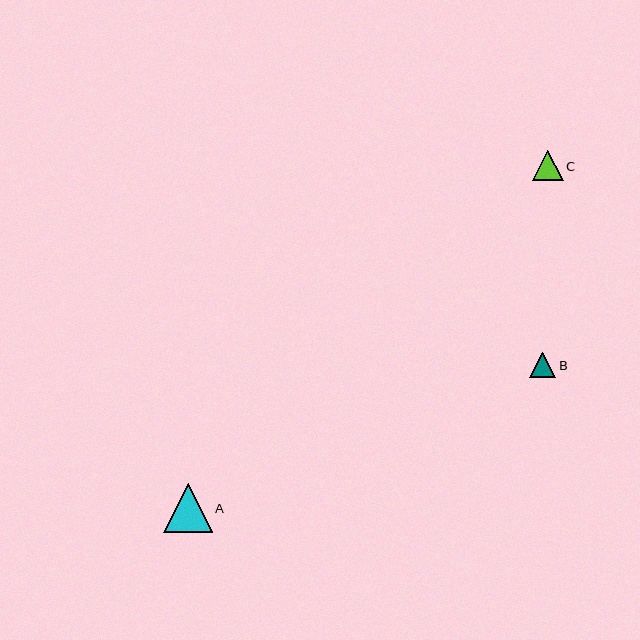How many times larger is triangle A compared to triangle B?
Triangle A is approximately 1.9 times the size of triangle B.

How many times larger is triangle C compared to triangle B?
Triangle C is approximately 1.2 times the size of triangle B.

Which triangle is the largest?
Triangle A is the largest with a size of approximately 49 pixels.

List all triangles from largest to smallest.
From largest to smallest: A, C, B.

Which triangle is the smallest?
Triangle B is the smallest with a size of approximately 26 pixels.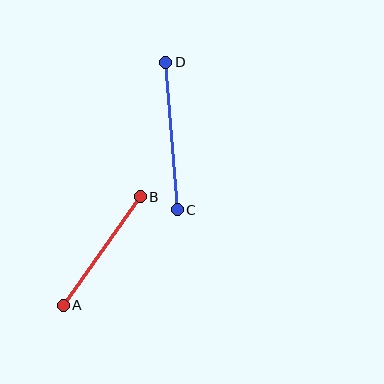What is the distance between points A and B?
The distance is approximately 133 pixels.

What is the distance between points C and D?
The distance is approximately 148 pixels.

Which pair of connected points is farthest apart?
Points C and D are farthest apart.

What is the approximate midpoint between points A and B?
The midpoint is at approximately (102, 251) pixels.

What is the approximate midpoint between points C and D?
The midpoint is at approximately (171, 136) pixels.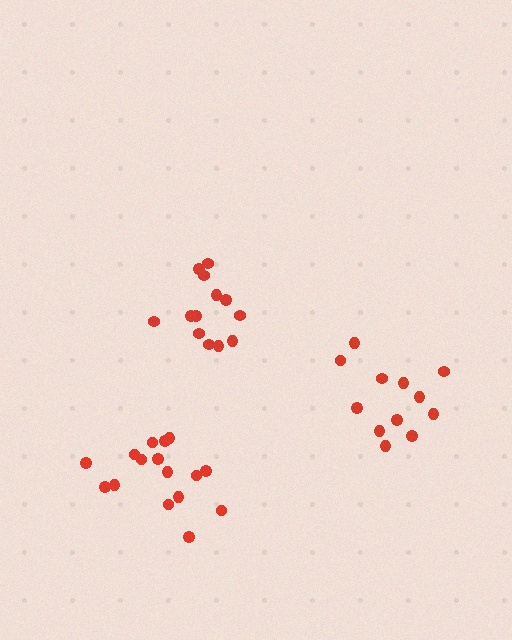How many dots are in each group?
Group 1: 16 dots, Group 2: 13 dots, Group 3: 12 dots (41 total).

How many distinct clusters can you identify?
There are 3 distinct clusters.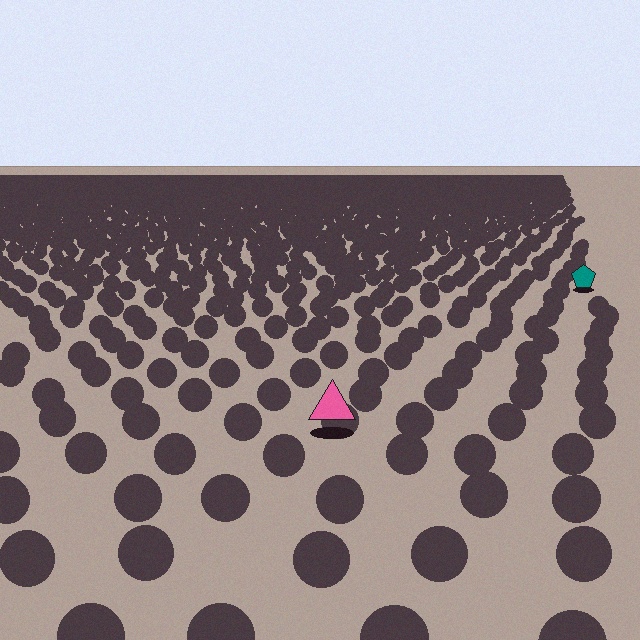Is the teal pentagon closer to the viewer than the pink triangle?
No. The pink triangle is closer — you can tell from the texture gradient: the ground texture is coarser near it.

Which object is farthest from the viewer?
The teal pentagon is farthest from the viewer. It appears smaller and the ground texture around it is denser.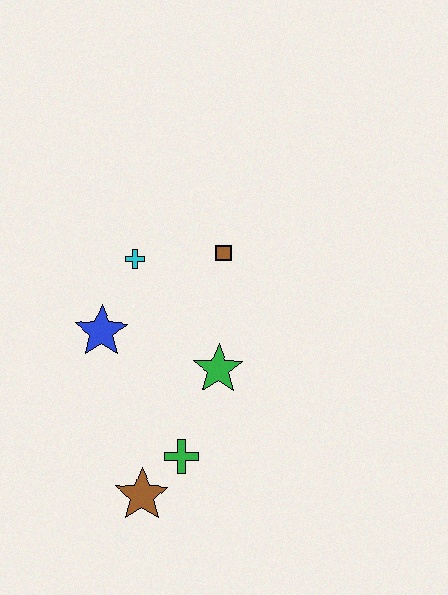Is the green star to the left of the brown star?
No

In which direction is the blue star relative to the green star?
The blue star is to the left of the green star.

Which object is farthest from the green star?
The brown star is farthest from the green star.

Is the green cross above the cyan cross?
No